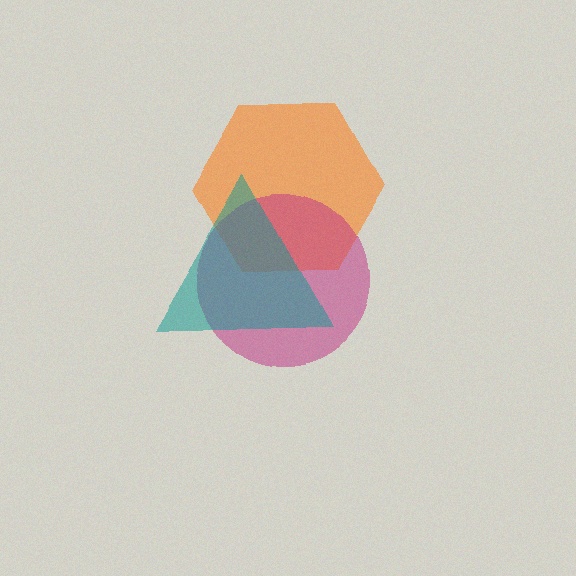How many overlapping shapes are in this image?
There are 3 overlapping shapes in the image.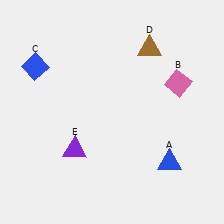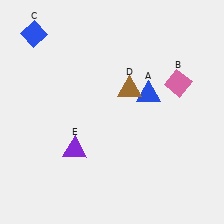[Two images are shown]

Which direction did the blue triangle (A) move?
The blue triangle (A) moved up.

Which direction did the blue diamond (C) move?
The blue diamond (C) moved up.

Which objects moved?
The objects that moved are: the blue triangle (A), the blue diamond (C), the brown triangle (D).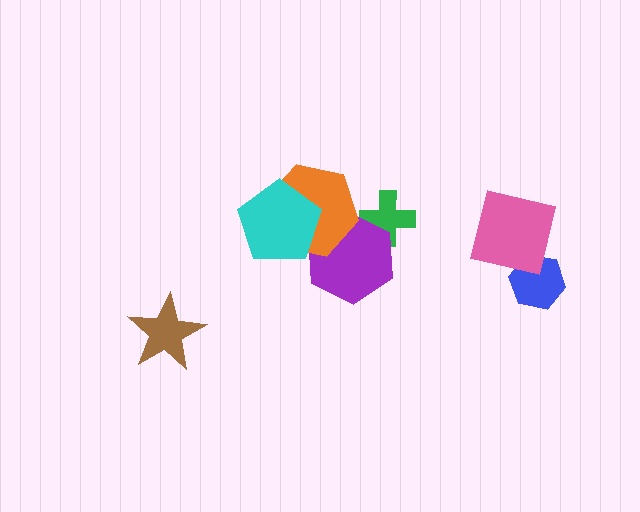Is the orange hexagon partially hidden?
Yes, it is partially covered by another shape.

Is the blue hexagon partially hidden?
Yes, it is partially covered by another shape.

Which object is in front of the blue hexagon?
The pink square is in front of the blue hexagon.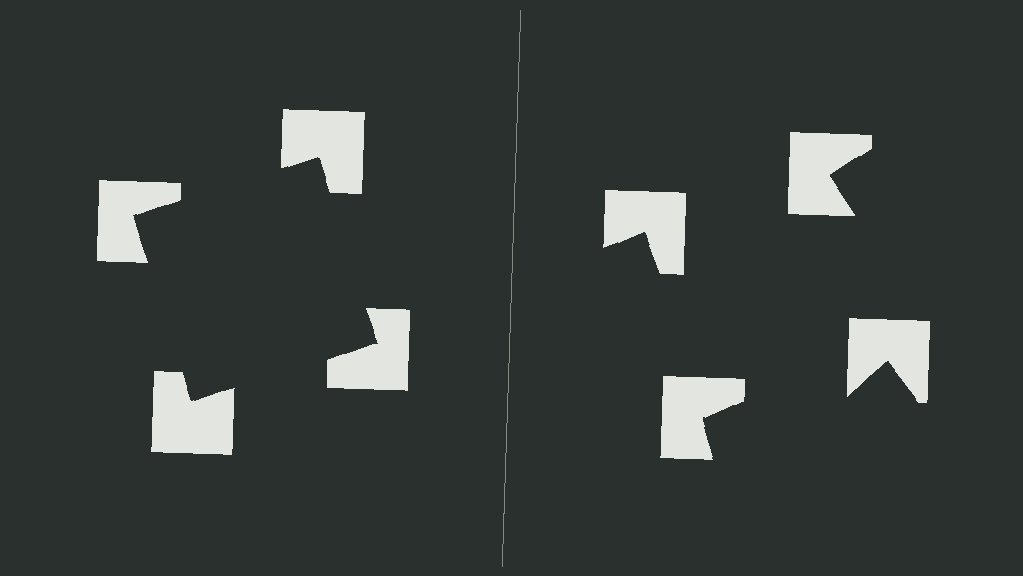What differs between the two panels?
The notched squares are positioned identically on both sides; only the wedge orientations differ. On the left they align to a square; on the right they are misaligned.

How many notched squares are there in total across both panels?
8 — 4 on each side.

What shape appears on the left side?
An illusory square.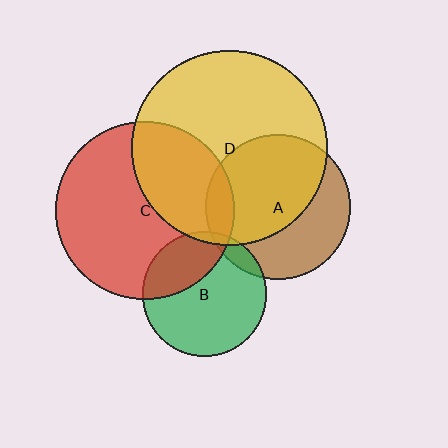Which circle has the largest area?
Circle D (yellow).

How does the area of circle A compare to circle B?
Approximately 1.4 times.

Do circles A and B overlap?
Yes.